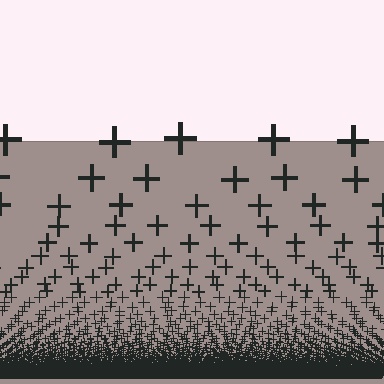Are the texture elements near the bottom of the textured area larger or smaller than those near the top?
Smaller. The gradient is inverted — elements near the bottom are smaller and denser.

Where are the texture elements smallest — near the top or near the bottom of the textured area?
Near the bottom.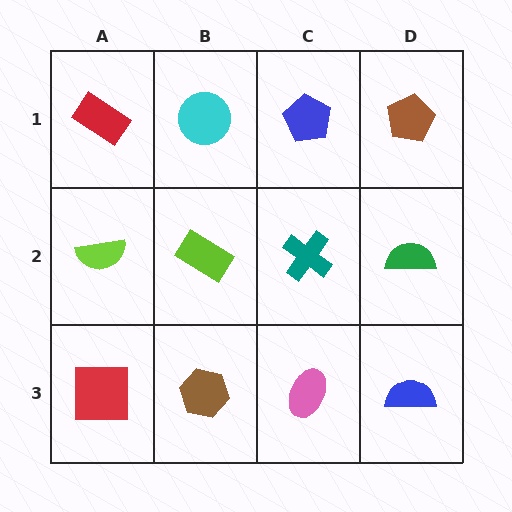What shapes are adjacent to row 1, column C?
A teal cross (row 2, column C), a cyan circle (row 1, column B), a brown pentagon (row 1, column D).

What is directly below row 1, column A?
A lime semicircle.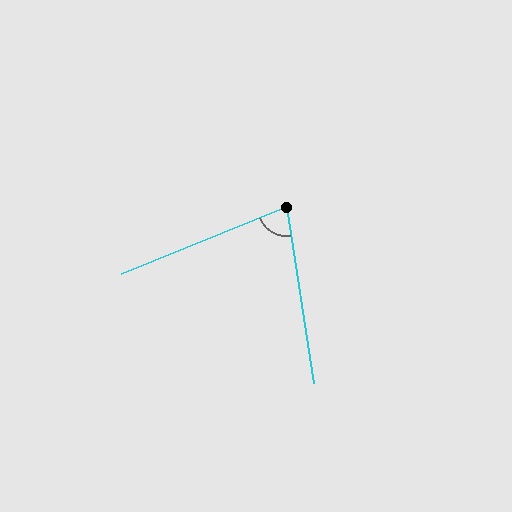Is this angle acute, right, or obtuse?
It is acute.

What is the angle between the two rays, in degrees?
Approximately 77 degrees.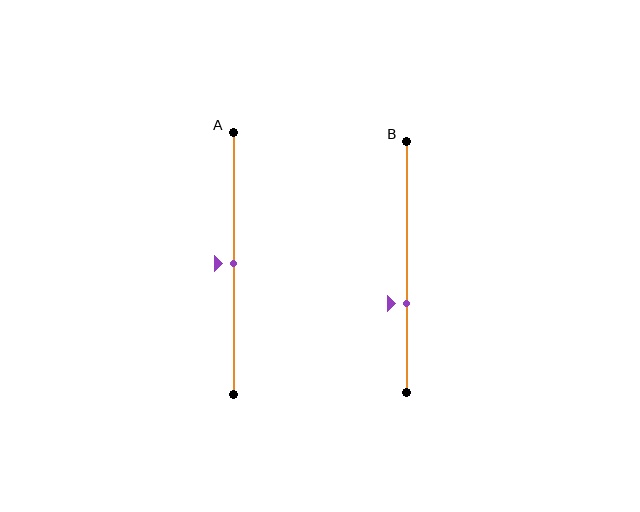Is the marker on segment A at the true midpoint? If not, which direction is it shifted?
Yes, the marker on segment A is at the true midpoint.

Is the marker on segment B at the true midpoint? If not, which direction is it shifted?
No, the marker on segment B is shifted downward by about 15% of the segment length.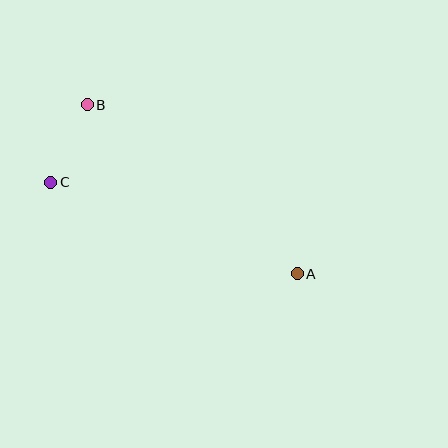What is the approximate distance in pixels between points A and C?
The distance between A and C is approximately 263 pixels.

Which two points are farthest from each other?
Points A and B are farthest from each other.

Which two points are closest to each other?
Points B and C are closest to each other.